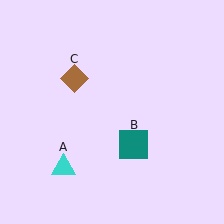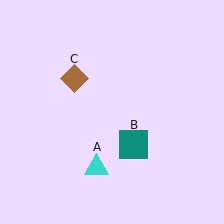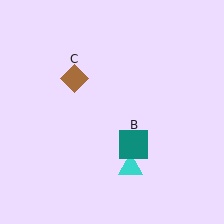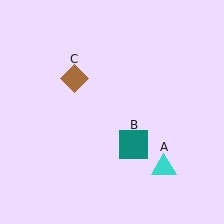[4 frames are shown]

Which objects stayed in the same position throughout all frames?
Teal square (object B) and brown diamond (object C) remained stationary.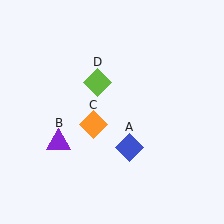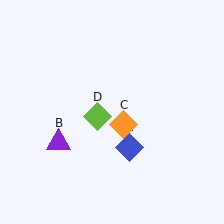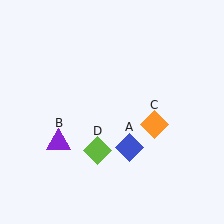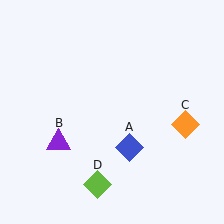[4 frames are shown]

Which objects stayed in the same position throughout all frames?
Blue diamond (object A) and purple triangle (object B) remained stationary.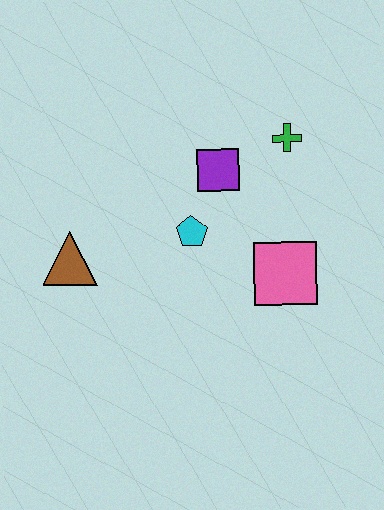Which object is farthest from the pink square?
The brown triangle is farthest from the pink square.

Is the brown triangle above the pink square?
Yes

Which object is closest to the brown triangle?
The cyan pentagon is closest to the brown triangle.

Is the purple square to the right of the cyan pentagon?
Yes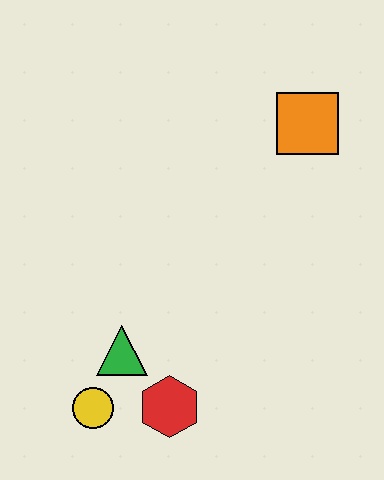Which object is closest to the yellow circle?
The green triangle is closest to the yellow circle.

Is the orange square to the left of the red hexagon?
No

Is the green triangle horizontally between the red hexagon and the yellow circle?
Yes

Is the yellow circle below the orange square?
Yes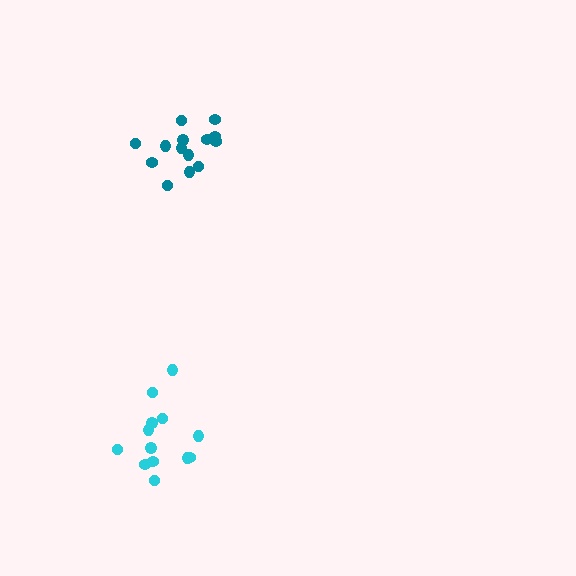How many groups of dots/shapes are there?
There are 2 groups.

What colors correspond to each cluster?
The clusters are colored: teal, cyan.